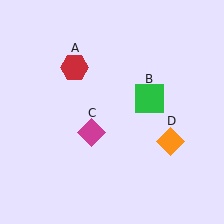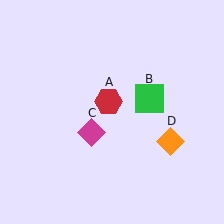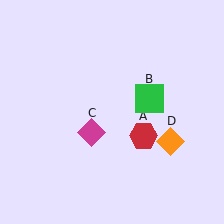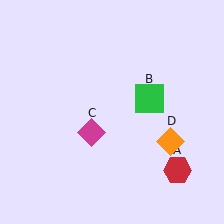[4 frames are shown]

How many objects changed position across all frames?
1 object changed position: red hexagon (object A).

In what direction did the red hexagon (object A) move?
The red hexagon (object A) moved down and to the right.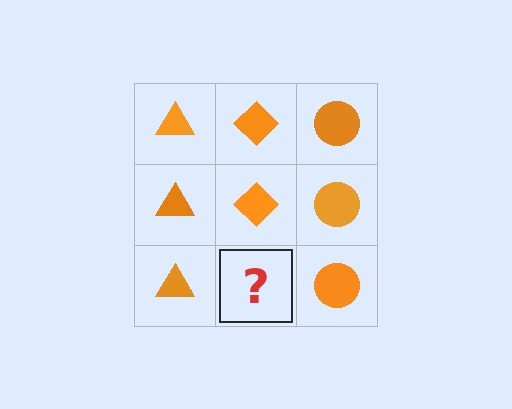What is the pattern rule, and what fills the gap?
The rule is that each column has a consistent shape. The gap should be filled with an orange diamond.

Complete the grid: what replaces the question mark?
The question mark should be replaced with an orange diamond.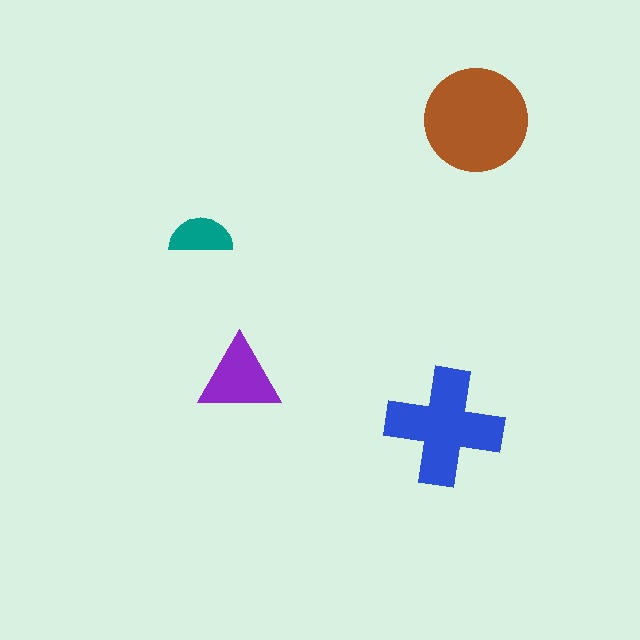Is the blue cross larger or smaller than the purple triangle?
Larger.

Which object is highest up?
The brown circle is topmost.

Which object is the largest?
The brown circle.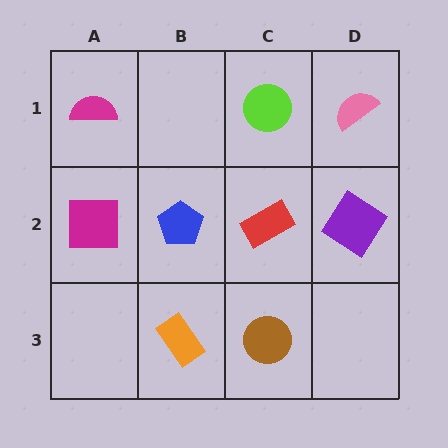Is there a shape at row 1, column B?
No, that cell is empty.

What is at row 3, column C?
A brown circle.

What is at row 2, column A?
A magenta square.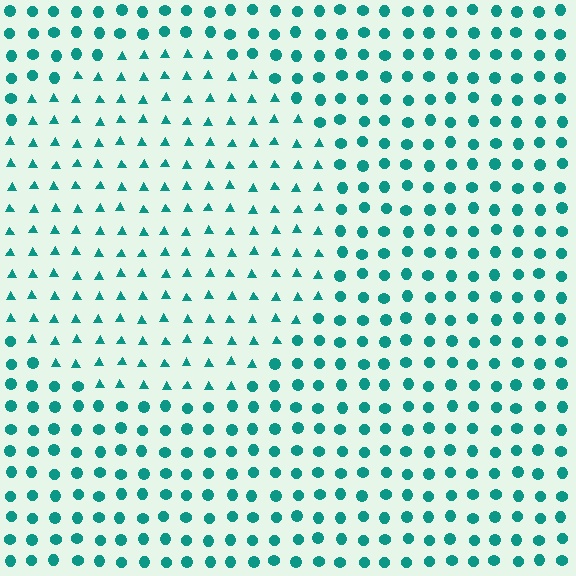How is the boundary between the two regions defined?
The boundary is defined by a change in element shape: triangles inside vs. circles outside. All elements share the same color and spacing.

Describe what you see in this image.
The image is filled with small teal elements arranged in a uniform grid. A circle-shaped region contains triangles, while the surrounding area contains circles. The boundary is defined purely by the change in element shape.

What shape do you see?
I see a circle.